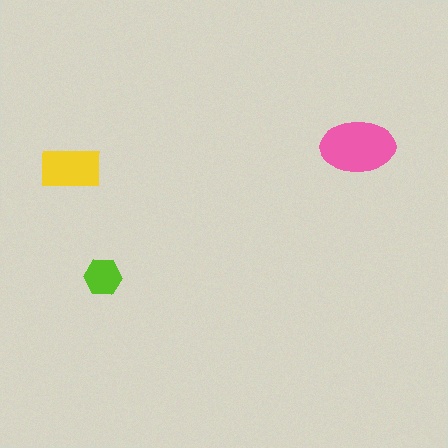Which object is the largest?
The pink ellipse.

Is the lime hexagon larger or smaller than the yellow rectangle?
Smaller.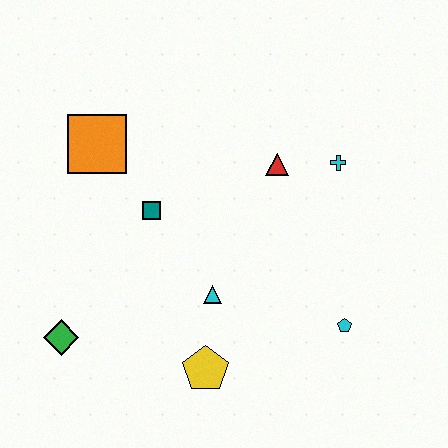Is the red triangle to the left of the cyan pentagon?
Yes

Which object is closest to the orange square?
The teal square is closest to the orange square.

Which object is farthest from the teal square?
The cyan pentagon is farthest from the teal square.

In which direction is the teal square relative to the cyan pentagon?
The teal square is to the left of the cyan pentagon.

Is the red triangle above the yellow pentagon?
Yes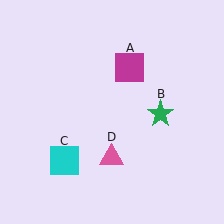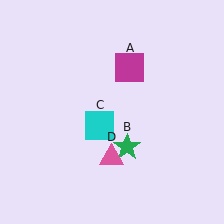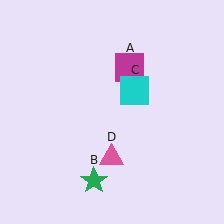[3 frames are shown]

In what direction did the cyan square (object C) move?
The cyan square (object C) moved up and to the right.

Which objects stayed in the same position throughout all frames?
Magenta square (object A) and pink triangle (object D) remained stationary.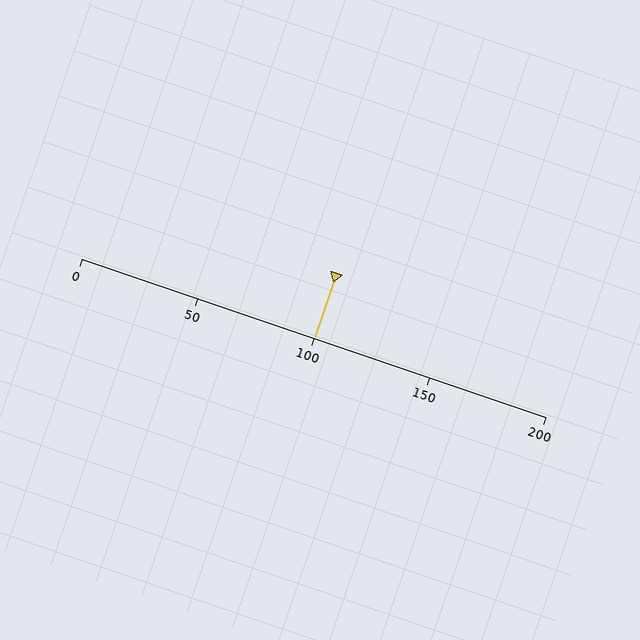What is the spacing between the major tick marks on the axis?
The major ticks are spaced 50 apart.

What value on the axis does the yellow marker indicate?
The marker indicates approximately 100.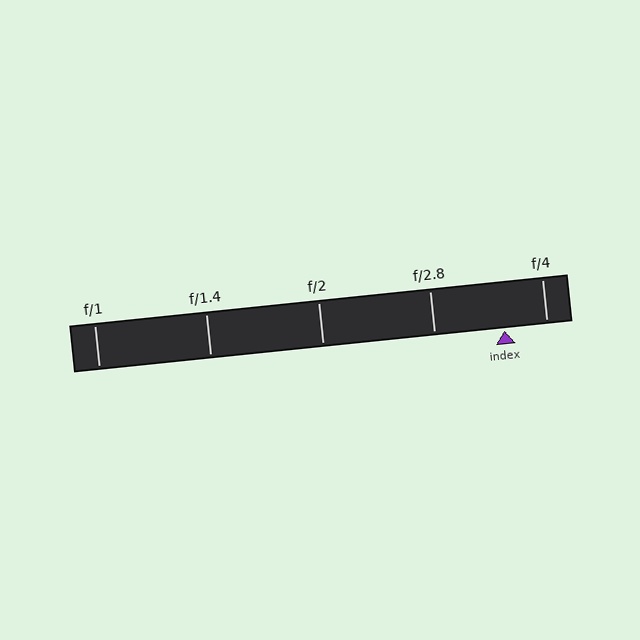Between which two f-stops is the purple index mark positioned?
The index mark is between f/2.8 and f/4.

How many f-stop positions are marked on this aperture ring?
There are 5 f-stop positions marked.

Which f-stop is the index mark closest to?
The index mark is closest to f/4.